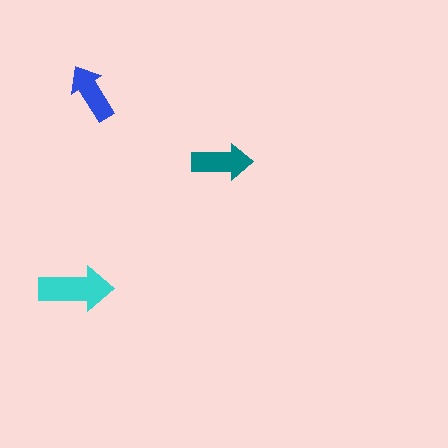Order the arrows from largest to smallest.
the cyan one, the teal one, the blue one.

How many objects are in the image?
There are 3 objects in the image.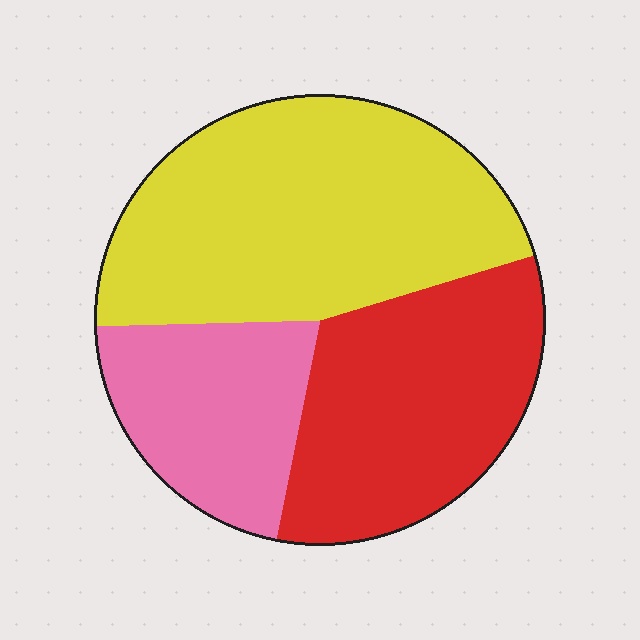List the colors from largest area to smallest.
From largest to smallest: yellow, red, pink.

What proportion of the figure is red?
Red covers 33% of the figure.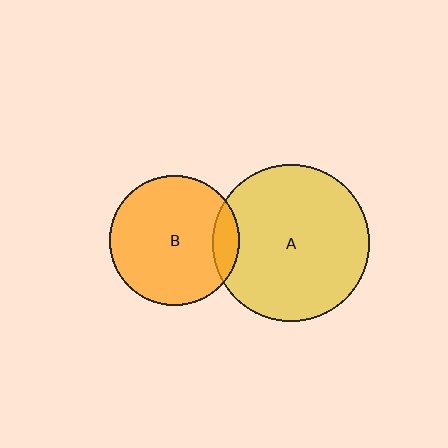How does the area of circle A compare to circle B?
Approximately 1.5 times.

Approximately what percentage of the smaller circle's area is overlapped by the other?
Approximately 10%.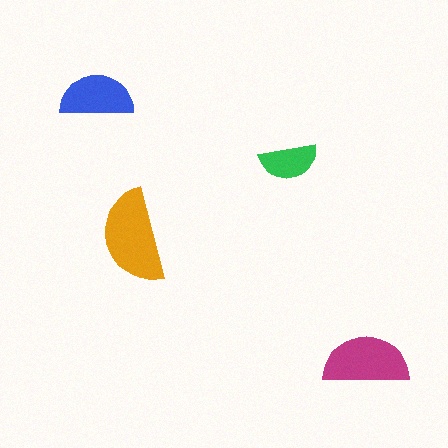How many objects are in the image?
There are 4 objects in the image.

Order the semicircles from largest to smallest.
the orange one, the magenta one, the blue one, the green one.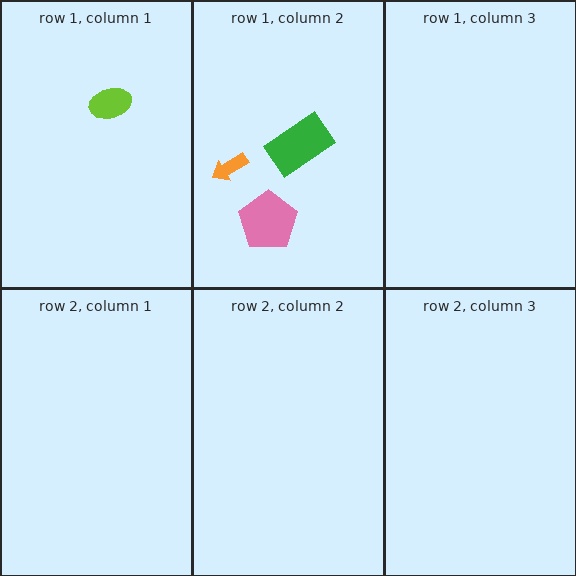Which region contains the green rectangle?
The row 1, column 2 region.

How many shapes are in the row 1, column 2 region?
3.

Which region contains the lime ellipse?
The row 1, column 1 region.